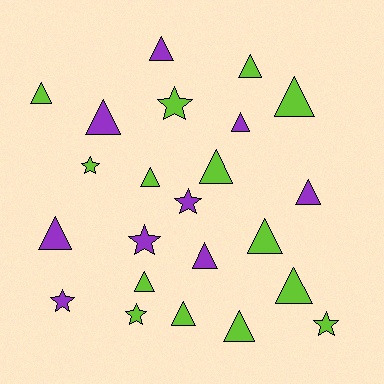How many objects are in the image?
There are 23 objects.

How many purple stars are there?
There are 3 purple stars.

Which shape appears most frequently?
Triangle, with 16 objects.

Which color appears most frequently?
Lime, with 14 objects.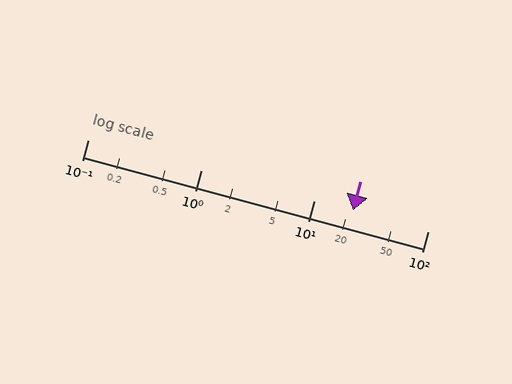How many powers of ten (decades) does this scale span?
The scale spans 3 decades, from 0.1 to 100.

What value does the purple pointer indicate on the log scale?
The pointer indicates approximately 22.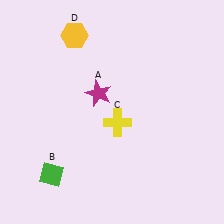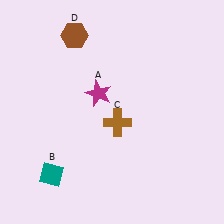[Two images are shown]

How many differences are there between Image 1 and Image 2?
There are 3 differences between the two images.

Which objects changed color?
B changed from green to teal. C changed from yellow to brown. D changed from yellow to brown.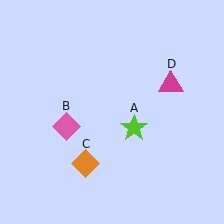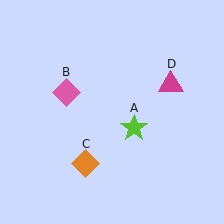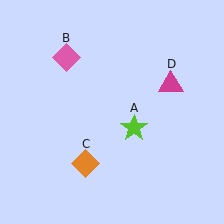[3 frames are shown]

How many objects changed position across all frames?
1 object changed position: pink diamond (object B).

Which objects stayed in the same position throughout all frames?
Lime star (object A) and orange diamond (object C) and magenta triangle (object D) remained stationary.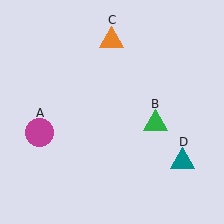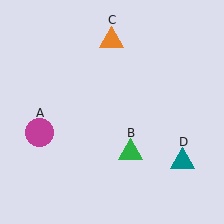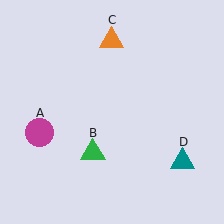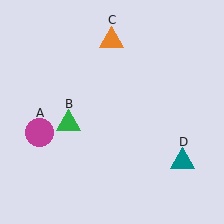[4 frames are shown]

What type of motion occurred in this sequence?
The green triangle (object B) rotated clockwise around the center of the scene.